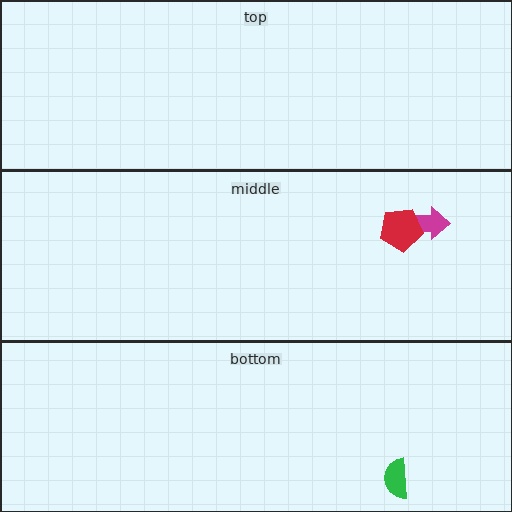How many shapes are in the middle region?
2.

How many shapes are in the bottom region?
1.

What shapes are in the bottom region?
The green semicircle.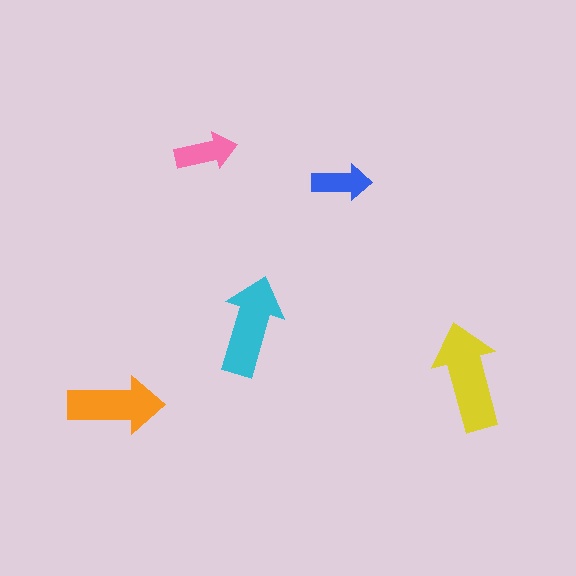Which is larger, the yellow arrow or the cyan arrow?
The yellow one.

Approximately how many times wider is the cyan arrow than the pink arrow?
About 1.5 times wider.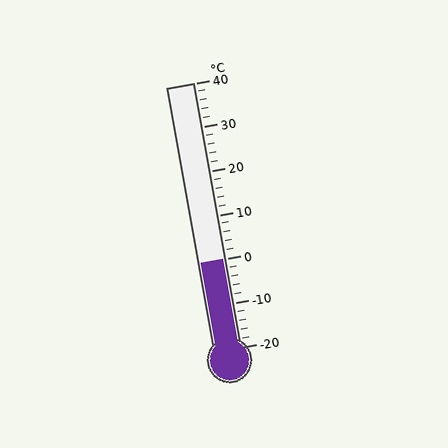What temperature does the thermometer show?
The thermometer shows approximately 0°C.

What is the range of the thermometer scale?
The thermometer scale ranges from -20°C to 40°C.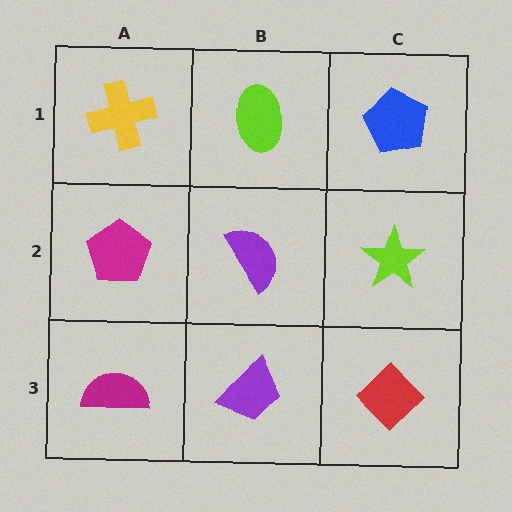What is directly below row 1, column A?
A magenta pentagon.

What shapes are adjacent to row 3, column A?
A magenta pentagon (row 2, column A), a purple trapezoid (row 3, column B).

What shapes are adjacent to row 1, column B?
A purple semicircle (row 2, column B), a yellow cross (row 1, column A), a blue pentagon (row 1, column C).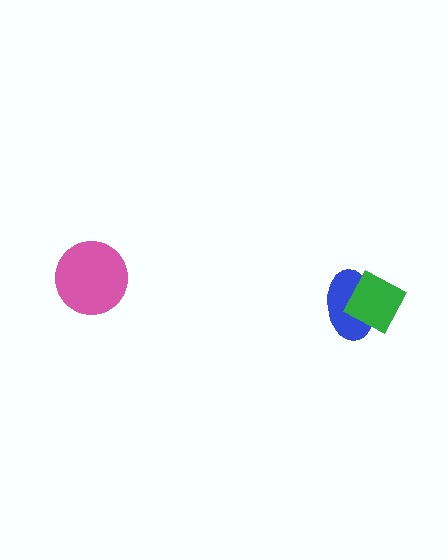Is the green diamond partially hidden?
No, no other shape covers it.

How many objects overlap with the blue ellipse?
1 object overlaps with the blue ellipse.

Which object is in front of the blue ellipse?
The green diamond is in front of the blue ellipse.